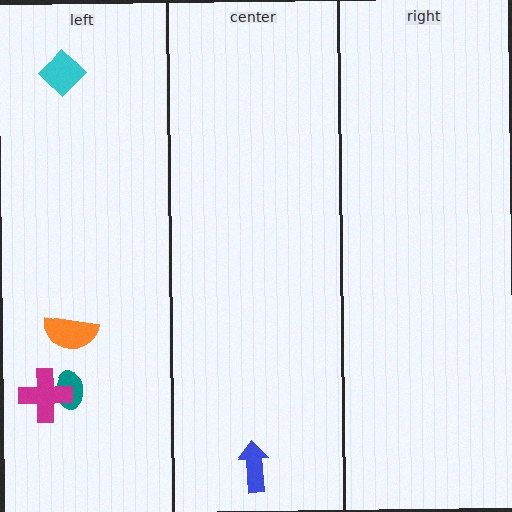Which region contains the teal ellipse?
The left region.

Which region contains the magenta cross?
The left region.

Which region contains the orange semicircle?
The left region.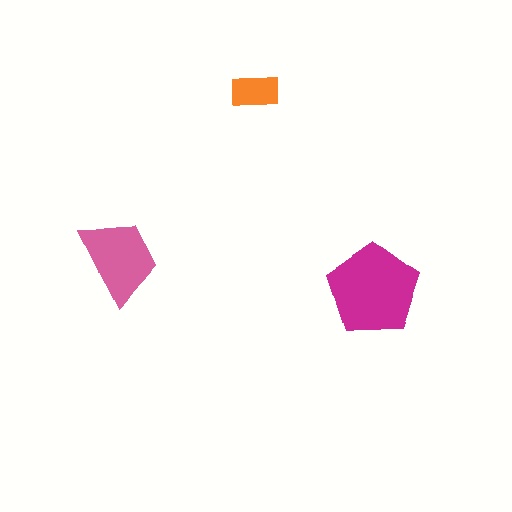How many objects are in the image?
There are 3 objects in the image.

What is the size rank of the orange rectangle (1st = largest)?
3rd.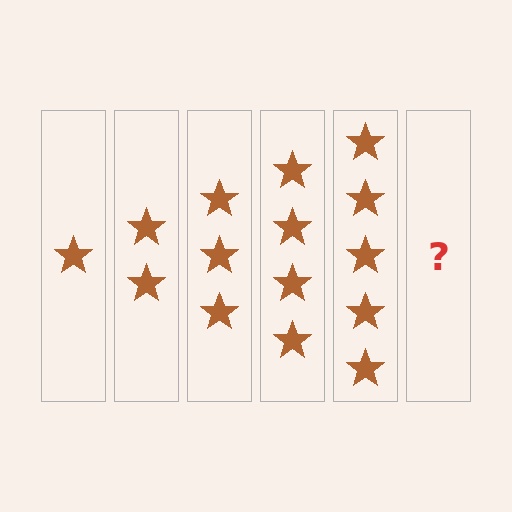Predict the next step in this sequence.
The next step is 6 stars.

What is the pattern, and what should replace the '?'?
The pattern is that each step adds one more star. The '?' should be 6 stars.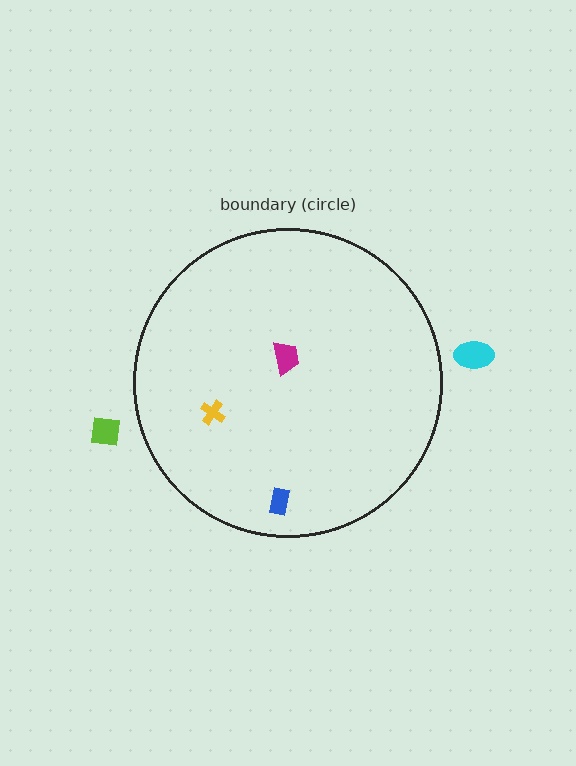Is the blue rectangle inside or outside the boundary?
Inside.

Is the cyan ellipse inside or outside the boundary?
Outside.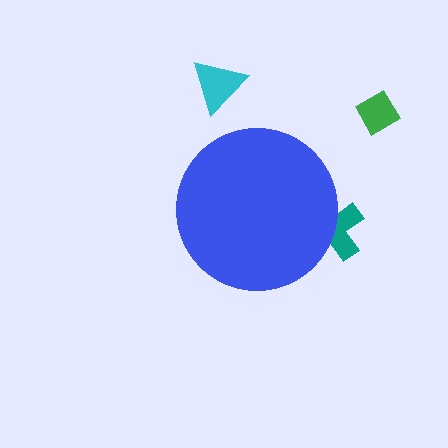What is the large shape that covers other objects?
A blue circle.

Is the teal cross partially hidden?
Yes, the teal cross is partially hidden behind the blue circle.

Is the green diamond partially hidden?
No, the green diamond is fully visible.